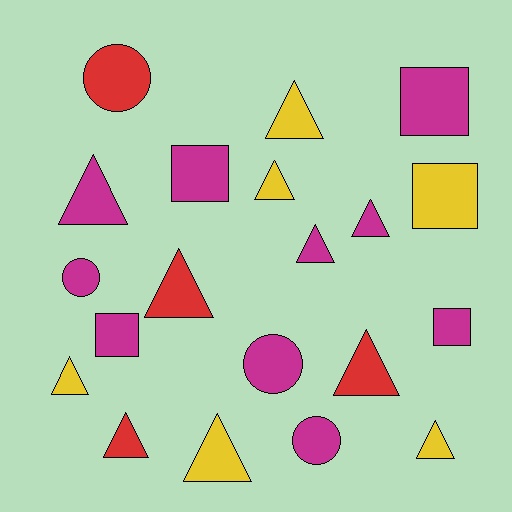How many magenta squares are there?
There are 4 magenta squares.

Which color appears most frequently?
Magenta, with 10 objects.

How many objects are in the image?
There are 20 objects.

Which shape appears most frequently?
Triangle, with 11 objects.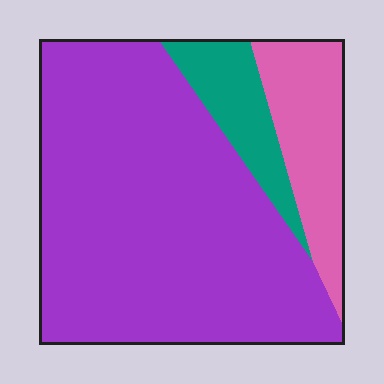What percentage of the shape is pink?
Pink covers about 15% of the shape.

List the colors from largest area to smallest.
From largest to smallest: purple, pink, teal.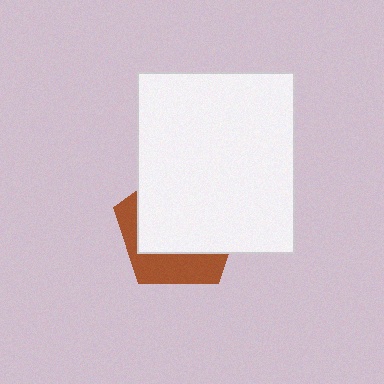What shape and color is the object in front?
The object in front is a white rectangle.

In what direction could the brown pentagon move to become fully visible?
The brown pentagon could move toward the lower-left. That would shift it out from behind the white rectangle entirely.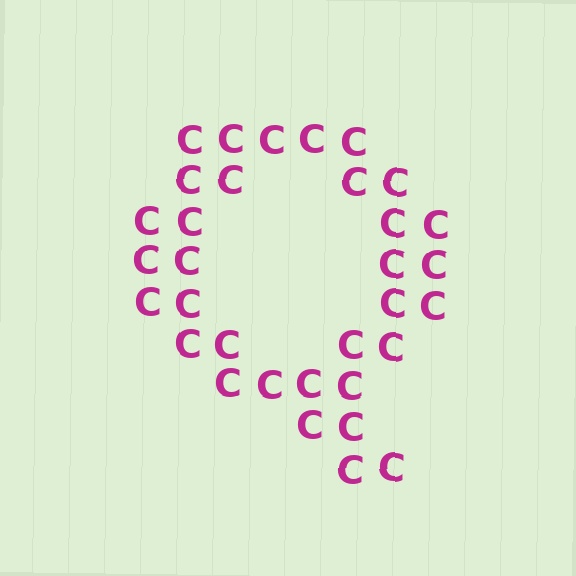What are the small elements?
The small elements are letter C's.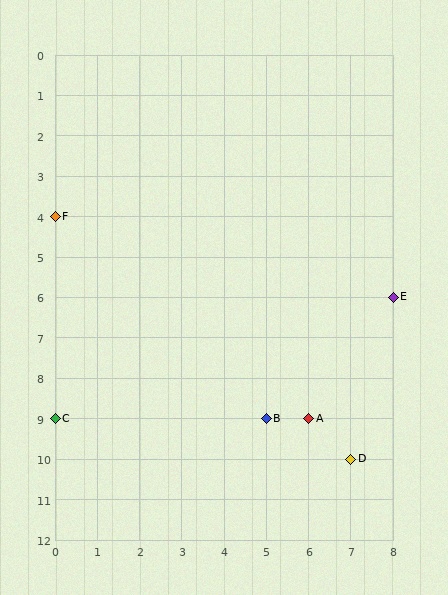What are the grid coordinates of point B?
Point B is at grid coordinates (5, 9).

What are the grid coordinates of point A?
Point A is at grid coordinates (6, 9).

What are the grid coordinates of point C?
Point C is at grid coordinates (0, 9).